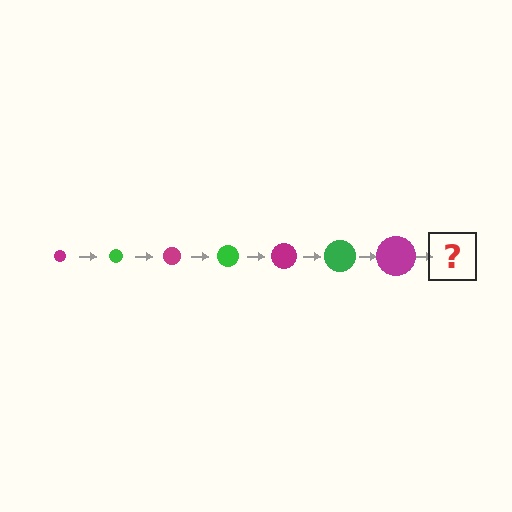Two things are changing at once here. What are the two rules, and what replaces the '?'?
The two rules are that the circle grows larger each step and the color cycles through magenta and green. The '?' should be a green circle, larger than the previous one.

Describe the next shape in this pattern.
It should be a green circle, larger than the previous one.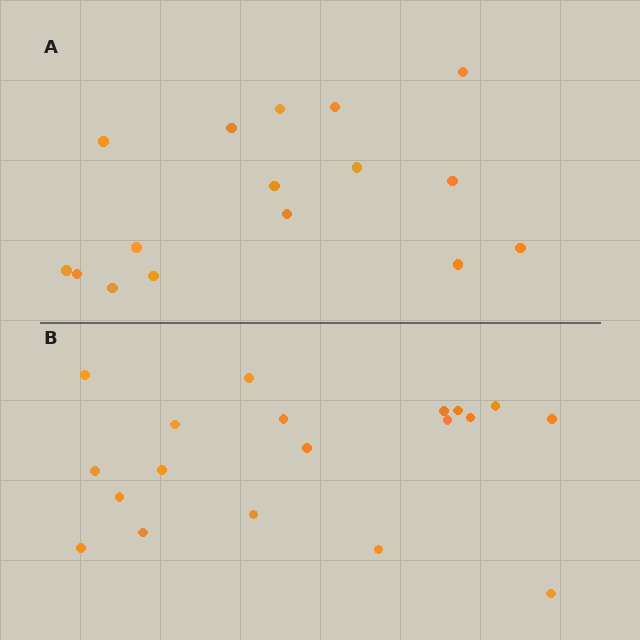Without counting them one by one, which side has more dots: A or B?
Region B (the bottom region) has more dots.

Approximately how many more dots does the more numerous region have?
Region B has just a few more — roughly 2 or 3 more dots than region A.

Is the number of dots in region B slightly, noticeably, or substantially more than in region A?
Region B has only slightly more — the two regions are fairly close. The ratio is roughly 1.2 to 1.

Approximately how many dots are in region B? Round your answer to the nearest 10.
About 20 dots. (The exact count is 19, which rounds to 20.)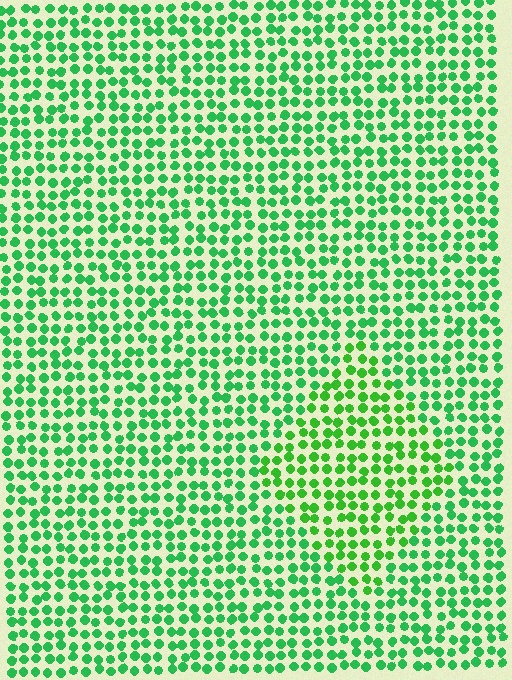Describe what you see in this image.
The image is filled with small green elements in a uniform arrangement. A diamond-shaped region is visible where the elements are tinted to a slightly different hue, forming a subtle color boundary.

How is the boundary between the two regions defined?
The boundary is defined purely by a slight shift in hue (about 21 degrees). Spacing, size, and orientation are identical on both sides.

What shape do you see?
I see a diamond.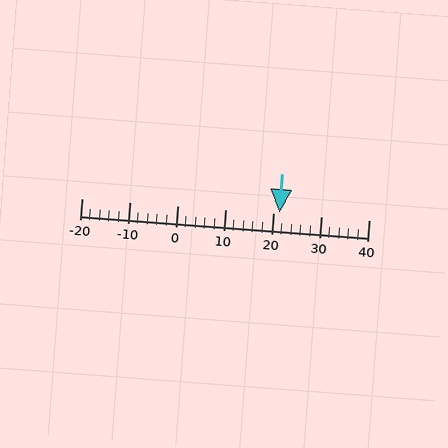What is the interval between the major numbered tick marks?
The major tick marks are spaced 10 units apart.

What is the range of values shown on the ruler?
The ruler shows values from -20 to 40.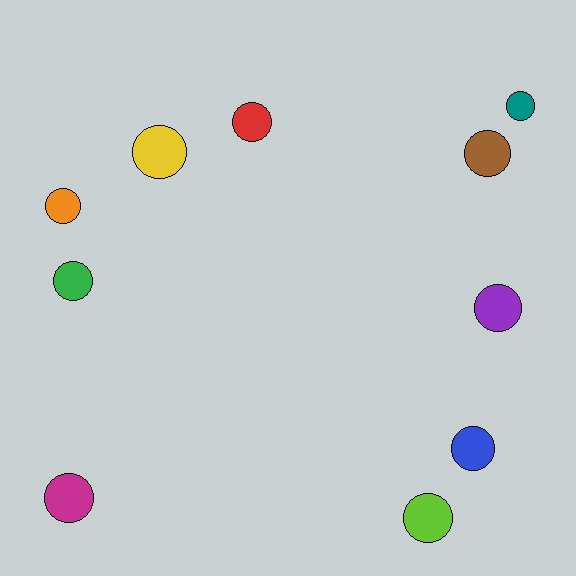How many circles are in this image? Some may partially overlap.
There are 10 circles.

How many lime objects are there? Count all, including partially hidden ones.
There is 1 lime object.